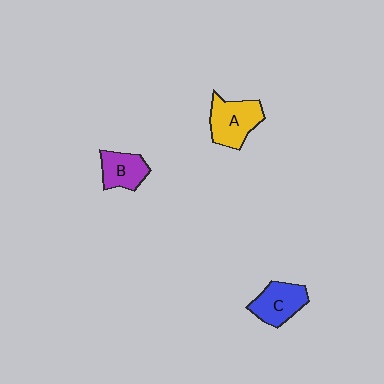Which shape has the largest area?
Shape A (yellow).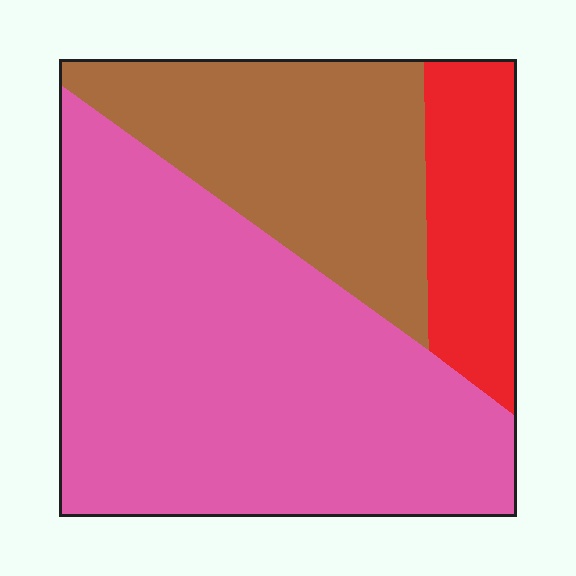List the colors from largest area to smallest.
From largest to smallest: pink, brown, red.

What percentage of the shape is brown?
Brown takes up about one quarter (1/4) of the shape.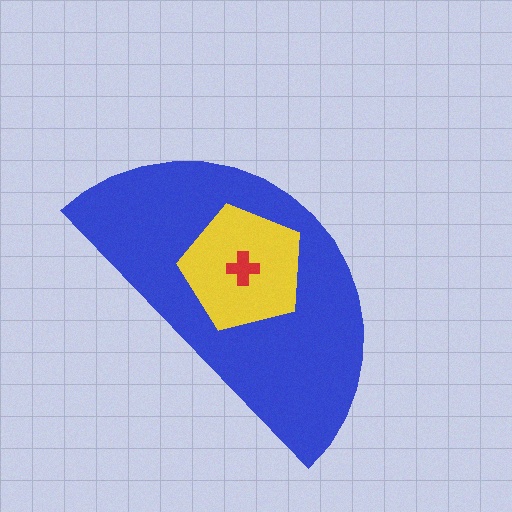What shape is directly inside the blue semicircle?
The yellow pentagon.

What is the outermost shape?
The blue semicircle.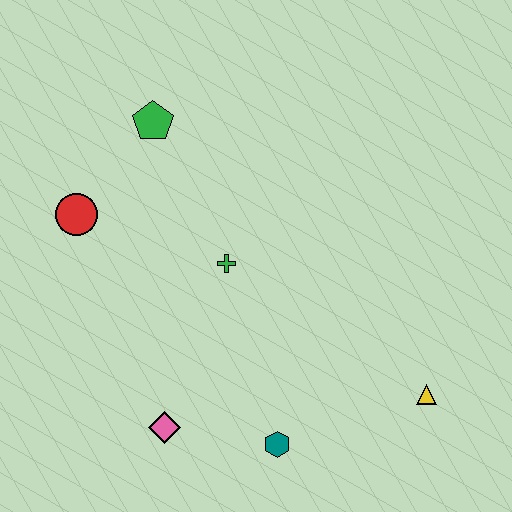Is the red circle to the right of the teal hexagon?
No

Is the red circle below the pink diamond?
No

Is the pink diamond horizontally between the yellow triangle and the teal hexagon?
No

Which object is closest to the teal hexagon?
The pink diamond is closest to the teal hexagon.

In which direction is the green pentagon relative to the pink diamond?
The green pentagon is above the pink diamond.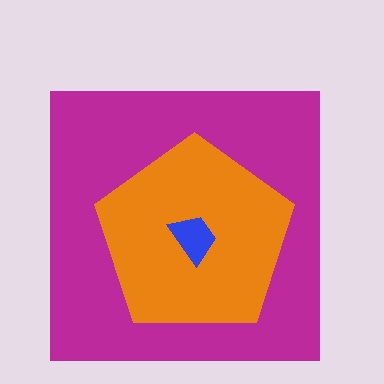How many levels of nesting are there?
3.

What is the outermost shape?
The magenta square.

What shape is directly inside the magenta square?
The orange pentagon.